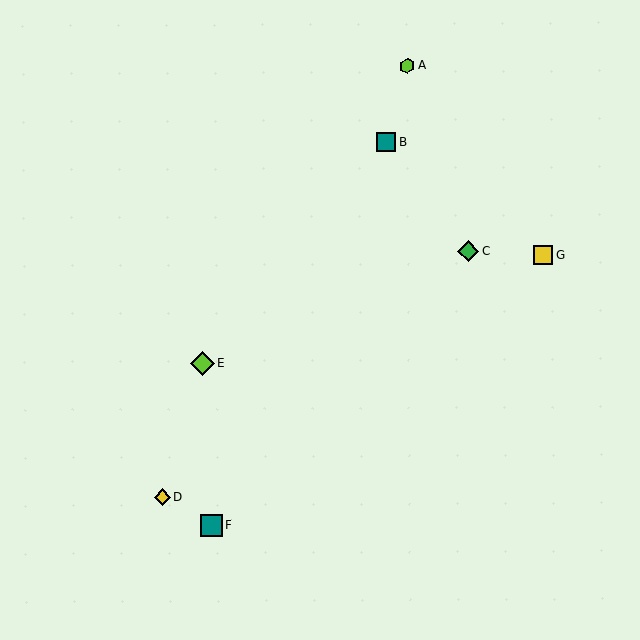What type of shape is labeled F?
Shape F is a teal square.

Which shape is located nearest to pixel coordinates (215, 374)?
The lime diamond (labeled E) at (202, 363) is nearest to that location.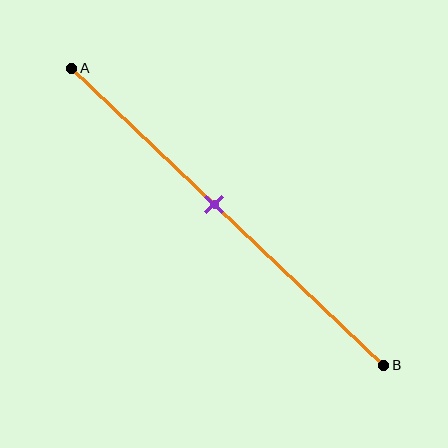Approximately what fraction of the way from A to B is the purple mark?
The purple mark is approximately 45% of the way from A to B.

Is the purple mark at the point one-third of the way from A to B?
No, the mark is at about 45% from A, not at the 33% one-third point.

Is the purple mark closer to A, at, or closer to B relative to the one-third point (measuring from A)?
The purple mark is closer to point B than the one-third point of segment AB.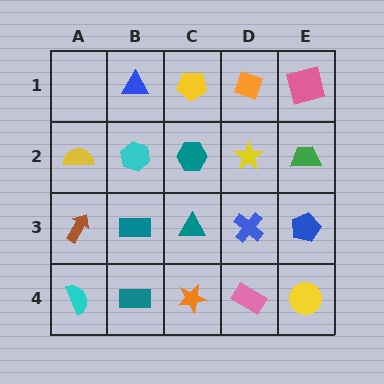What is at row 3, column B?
A teal rectangle.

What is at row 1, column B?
A blue triangle.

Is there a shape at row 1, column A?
No, that cell is empty.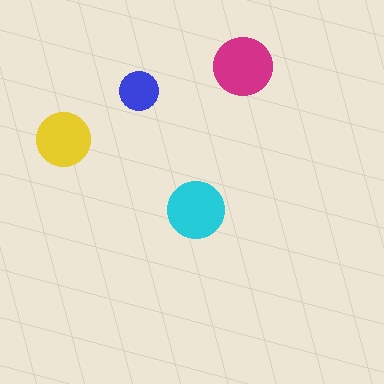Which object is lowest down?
The cyan circle is bottommost.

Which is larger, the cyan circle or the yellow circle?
The cyan one.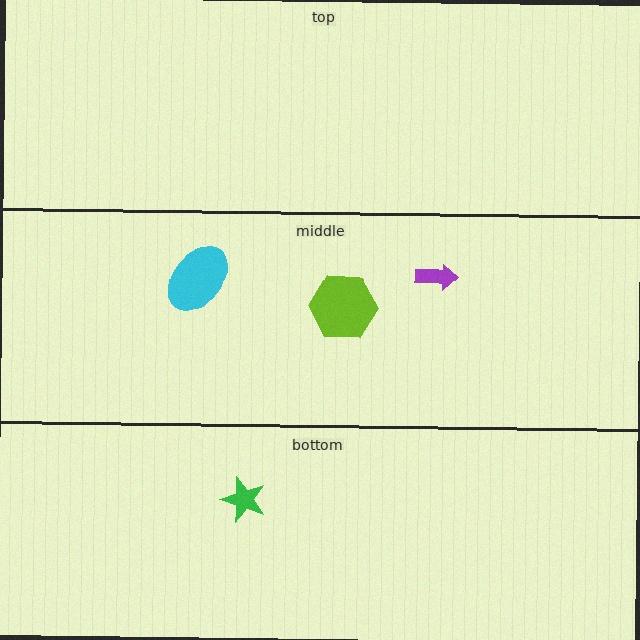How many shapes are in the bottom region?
1.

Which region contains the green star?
The bottom region.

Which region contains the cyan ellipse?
The middle region.